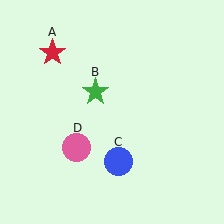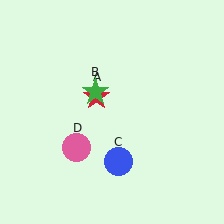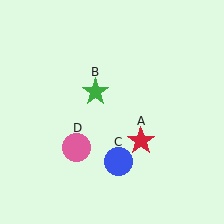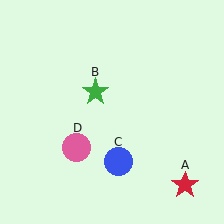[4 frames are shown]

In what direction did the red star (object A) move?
The red star (object A) moved down and to the right.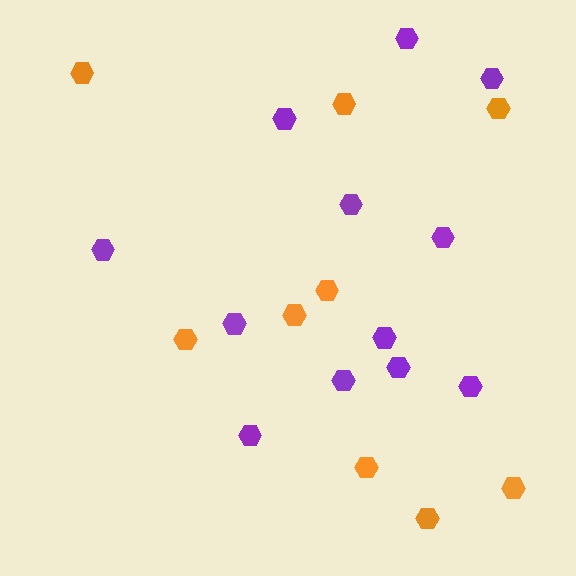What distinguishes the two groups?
There are 2 groups: one group of orange hexagons (9) and one group of purple hexagons (12).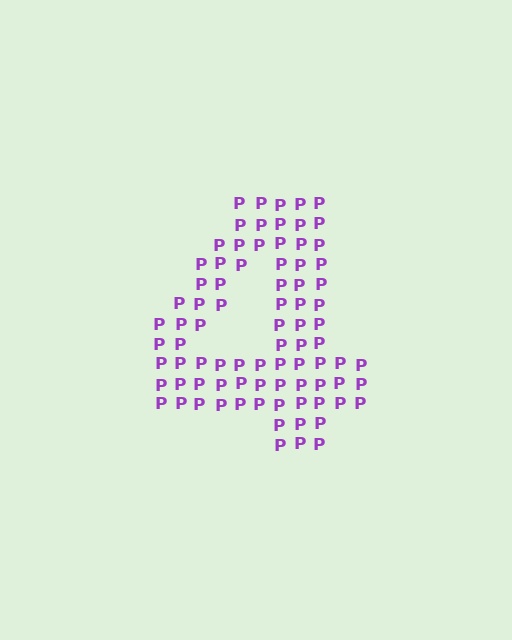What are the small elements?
The small elements are letter P's.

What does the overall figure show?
The overall figure shows the digit 4.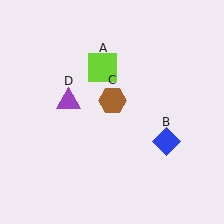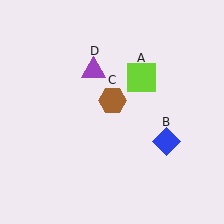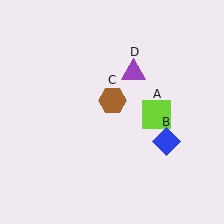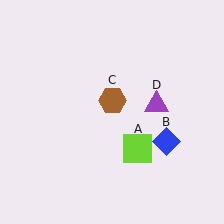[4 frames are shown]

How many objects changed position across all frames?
2 objects changed position: lime square (object A), purple triangle (object D).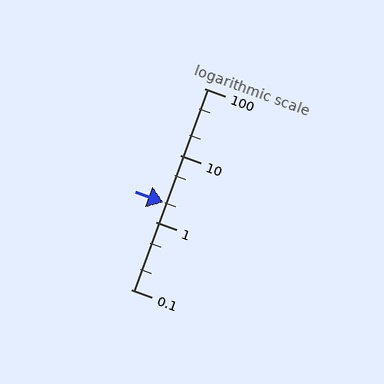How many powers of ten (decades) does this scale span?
The scale spans 3 decades, from 0.1 to 100.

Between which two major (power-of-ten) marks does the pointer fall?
The pointer is between 1 and 10.